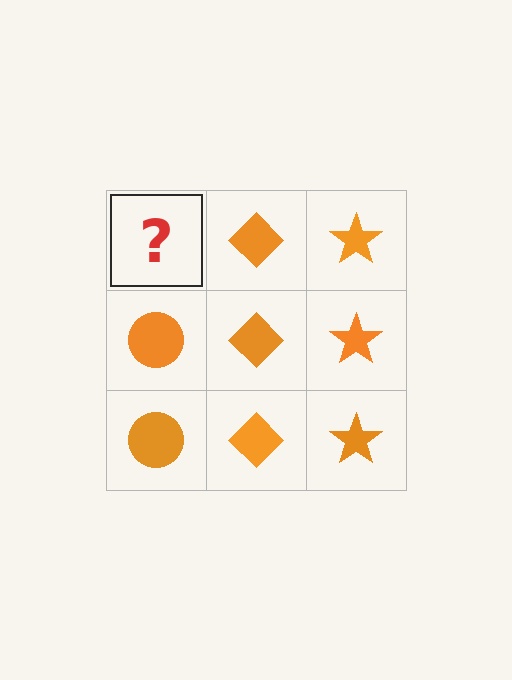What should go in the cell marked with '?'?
The missing cell should contain an orange circle.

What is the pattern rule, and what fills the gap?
The rule is that each column has a consistent shape. The gap should be filled with an orange circle.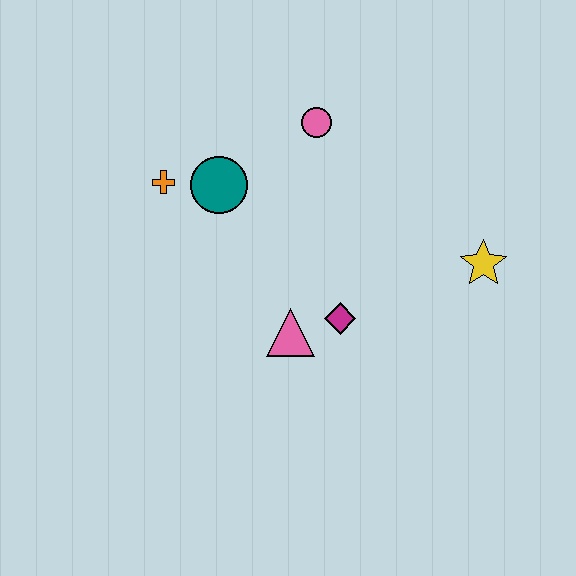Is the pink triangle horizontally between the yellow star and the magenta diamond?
No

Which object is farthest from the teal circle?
The yellow star is farthest from the teal circle.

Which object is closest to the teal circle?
The orange cross is closest to the teal circle.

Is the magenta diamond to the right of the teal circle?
Yes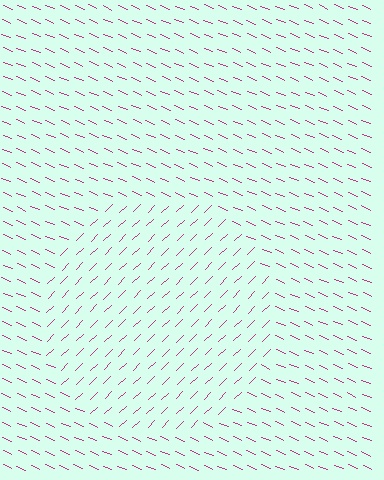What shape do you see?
I see a circle.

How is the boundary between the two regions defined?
The boundary is defined purely by a change in line orientation (approximately 66 degrees difference). All lines are the same color and thickness.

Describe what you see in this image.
The image is filled with small magenta line segments. A circle region in the image has lines oriented differently from the surrounding lines, creating a visible texture boundary.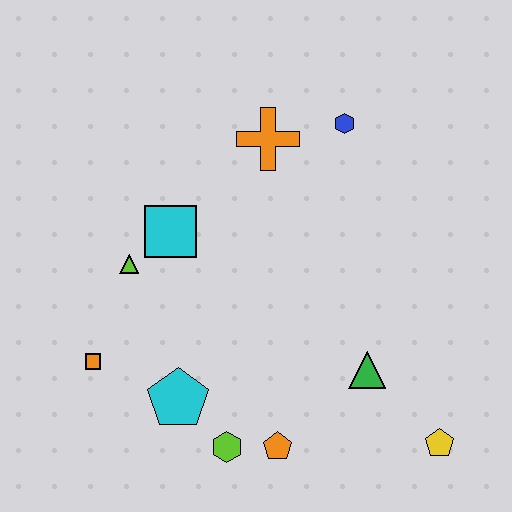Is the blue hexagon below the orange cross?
No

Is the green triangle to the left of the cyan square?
No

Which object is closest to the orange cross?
The blue hexagon is closest to the orange cross.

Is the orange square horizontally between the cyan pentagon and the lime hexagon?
No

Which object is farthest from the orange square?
The yellow pentagon is farthest from the orange square.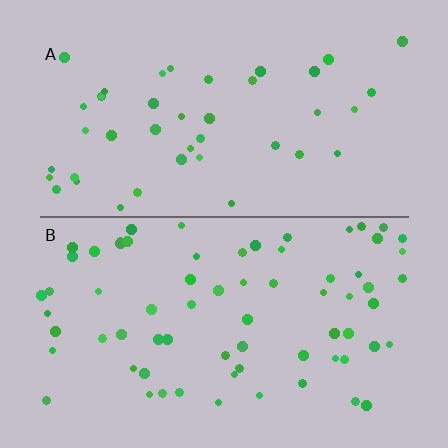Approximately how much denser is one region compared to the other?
Approximately 1.6× — region B over region A.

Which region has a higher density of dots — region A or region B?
B (the bottom).